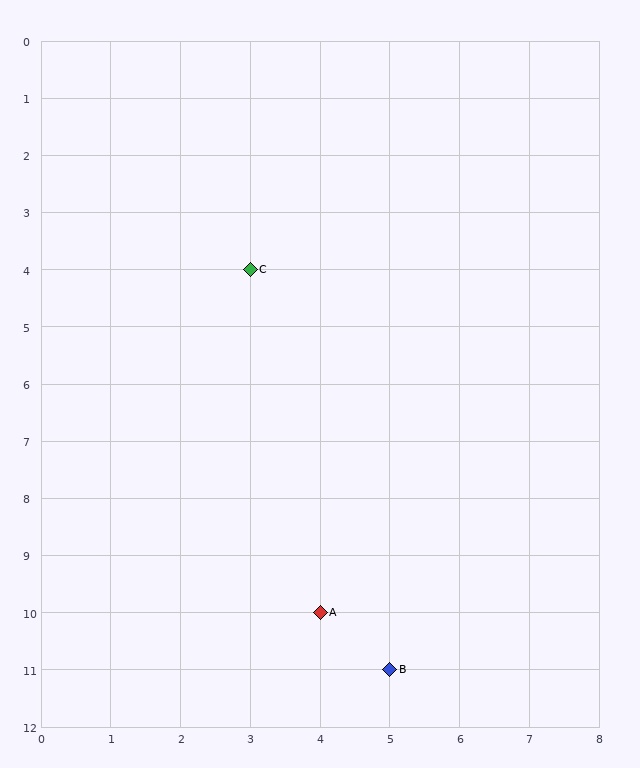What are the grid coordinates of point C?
Point C is at grid coordinates (3, 4).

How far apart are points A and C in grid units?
Points A and C are 1 column and 6 rows apart (about 6.1 grid units diagonally).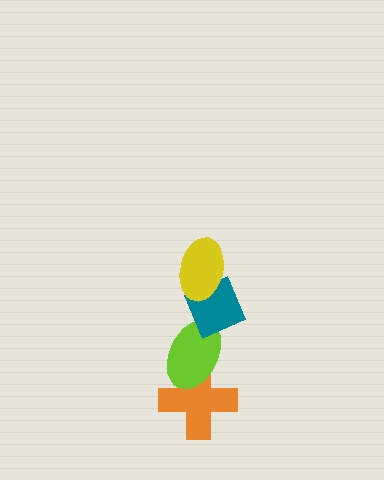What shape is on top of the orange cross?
The lime ellipse is on top of the orange cross.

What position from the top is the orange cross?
The orange cross is 4th from the top.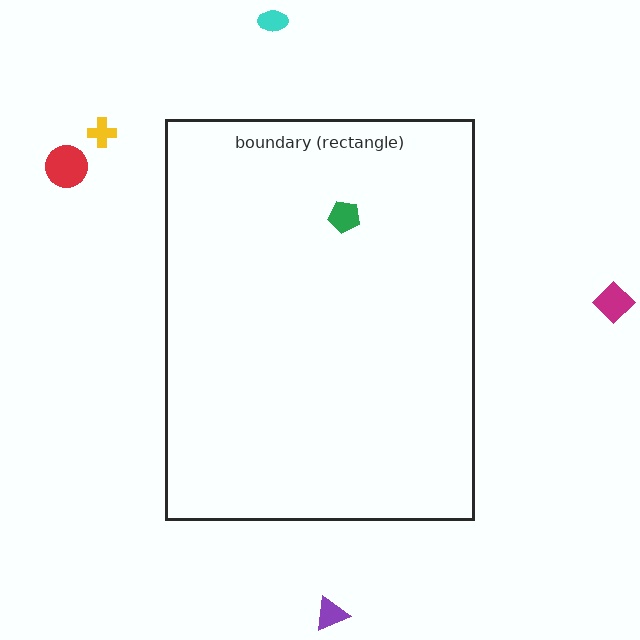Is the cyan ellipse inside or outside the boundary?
Outside.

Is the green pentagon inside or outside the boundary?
Inside.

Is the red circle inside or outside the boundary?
Outside.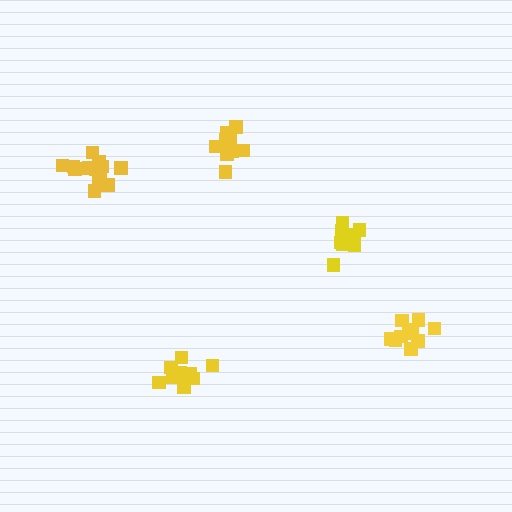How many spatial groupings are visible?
There are 5 spatial groupings.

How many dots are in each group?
Group 1: 15 dots, Group 2: 10 dots, Group 3: 9 dots, Group 4: 10 dots, Group 5: 14 dots (58 total).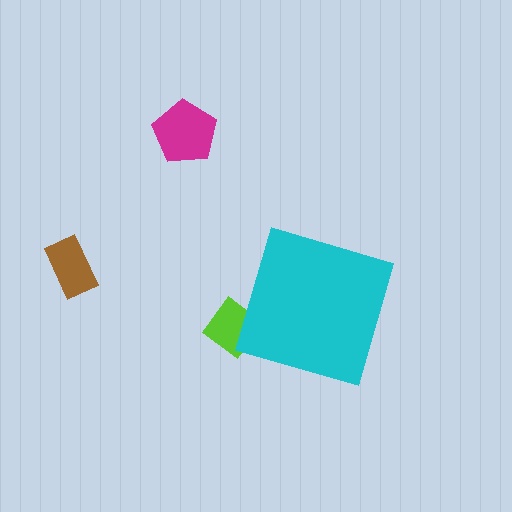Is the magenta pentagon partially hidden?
No, the magenta pentagon is fully visible.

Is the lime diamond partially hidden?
Yes, the lime diamond is partially hidden behind the cyan diamond.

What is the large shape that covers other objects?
A cyan diamond.